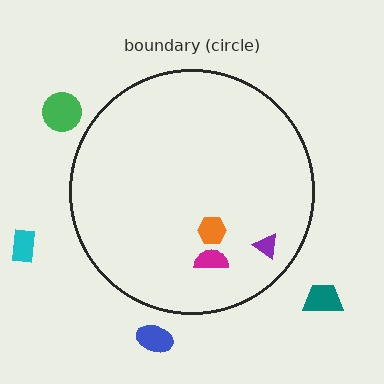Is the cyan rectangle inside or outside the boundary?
Outside.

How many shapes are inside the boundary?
3 inside, 4 outside.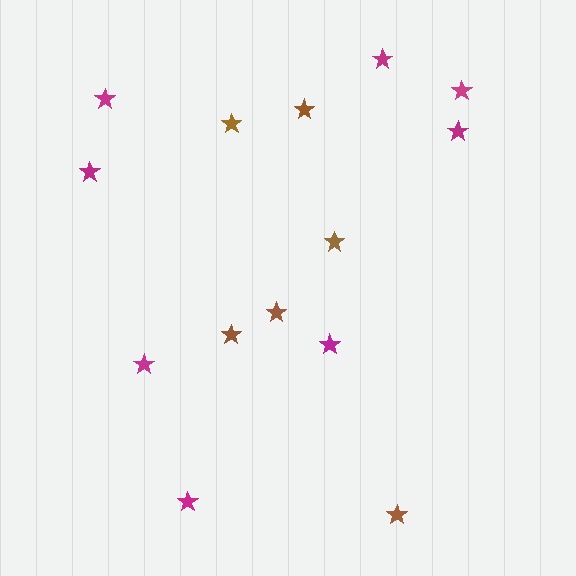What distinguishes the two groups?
There are 2 groups: one group of magenta stars (8) and one group of brown stars (6).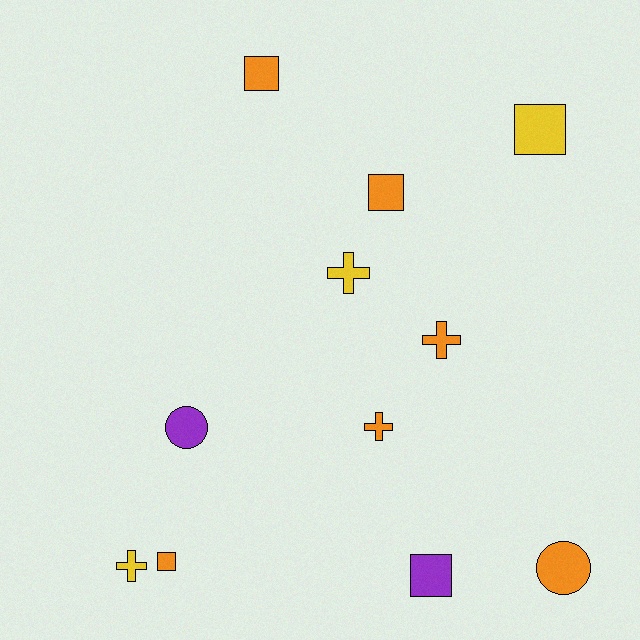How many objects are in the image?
There are 11 objects.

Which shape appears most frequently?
Square, with 5 objects.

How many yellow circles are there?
There are no yellow circles.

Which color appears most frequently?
Orange, with 6 objects.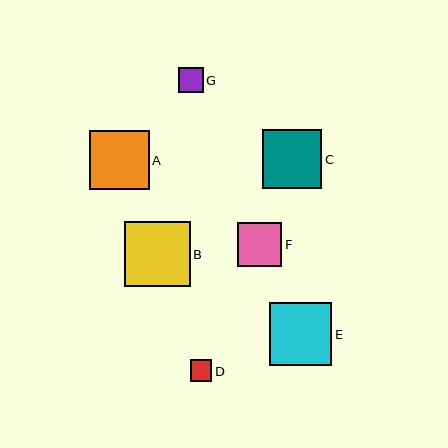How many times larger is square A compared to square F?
Square A is approximately 1.3 times the size of square F.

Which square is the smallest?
Square D is the smallest with a size of approximately 22 pixels.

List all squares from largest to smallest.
From largest to smallest: B, E, A, C, F, G, D.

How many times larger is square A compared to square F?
Square A is approximately 1.3 times the size of square F.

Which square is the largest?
Square B is the largest with a size of approximately 66 pixels.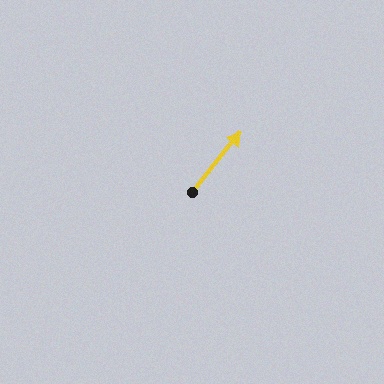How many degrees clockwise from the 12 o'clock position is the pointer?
Approximately 39 degrees.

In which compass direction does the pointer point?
Northeast.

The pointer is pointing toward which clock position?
Roughly 1 o'clock.